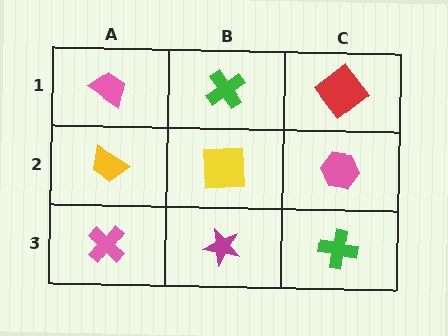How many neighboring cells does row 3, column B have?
3.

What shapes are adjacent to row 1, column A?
A yellow trapezoid (row 2, column A), a green cross (row 1, column B).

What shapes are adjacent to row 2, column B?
A green cross (row 1, column B), a magenta star (row 3, column B), a yellow trapezoid (row 2, column A), a pink hexagon (row 2, column C).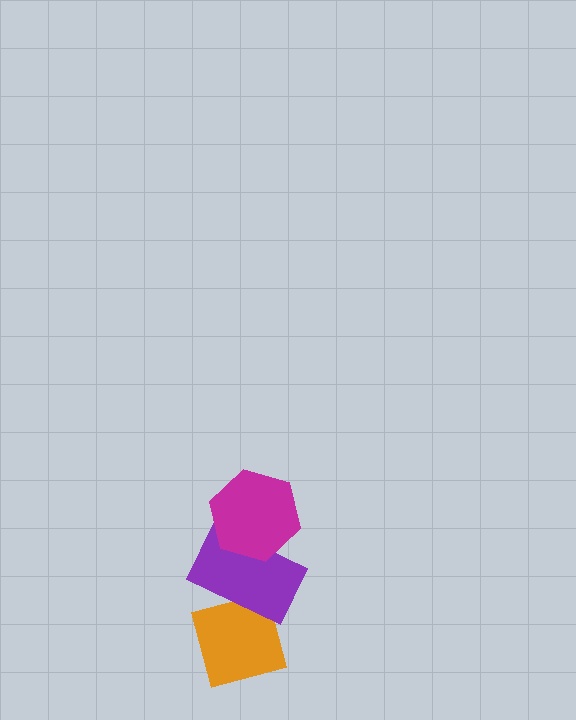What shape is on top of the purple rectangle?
The magenta hexagon is on top of the purple rectangle.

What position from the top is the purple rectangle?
The purple rectangle is 2nd from the top.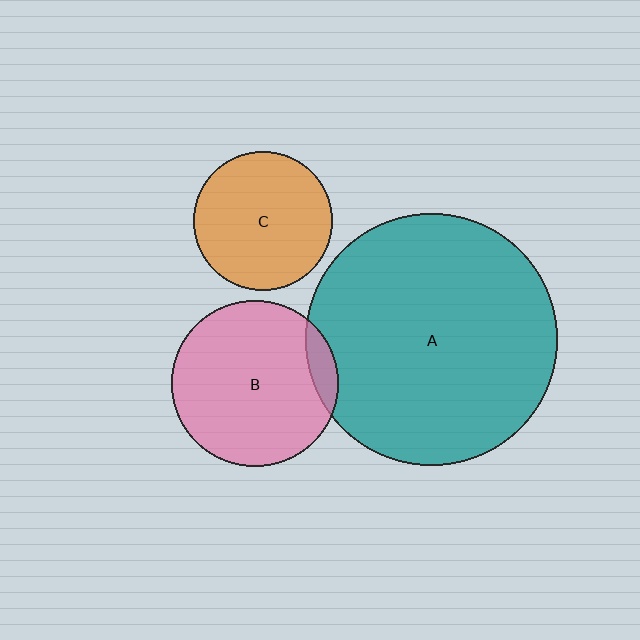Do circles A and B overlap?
Yes.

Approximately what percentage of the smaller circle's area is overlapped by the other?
Approximately 10%.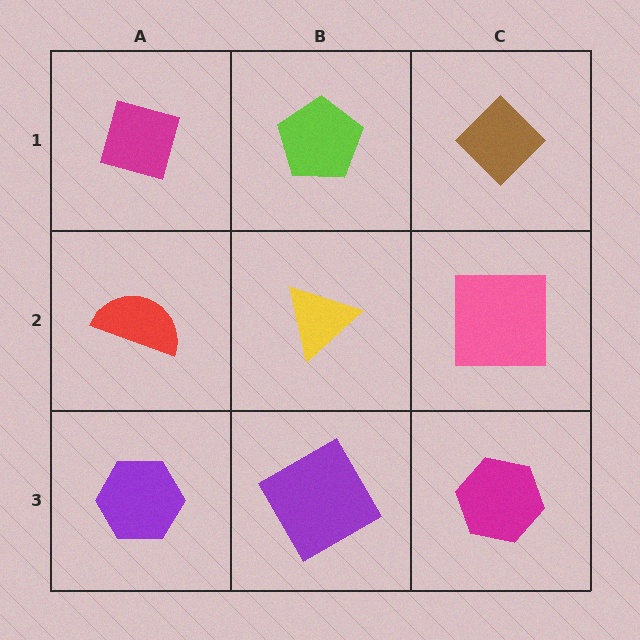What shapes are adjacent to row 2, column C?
A brown diamond (row 1, column C), a magenta hexagon (row 3, column C), a yellow triangle (row 2, column B).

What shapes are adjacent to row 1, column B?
A yellow triangle (row 2, column B), a magenta diamond (row 1, column A), a brown diamond (row 1, column C).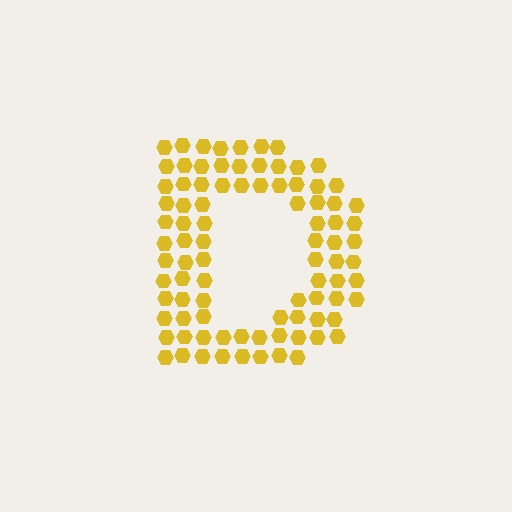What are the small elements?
The small elements are hexagons.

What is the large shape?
The large shape is the letter D.